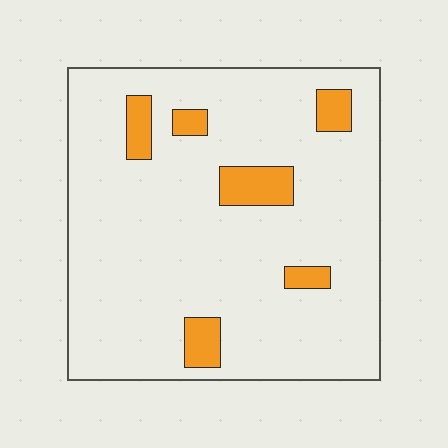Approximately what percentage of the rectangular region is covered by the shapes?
Approximately 10%.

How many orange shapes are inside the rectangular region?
6.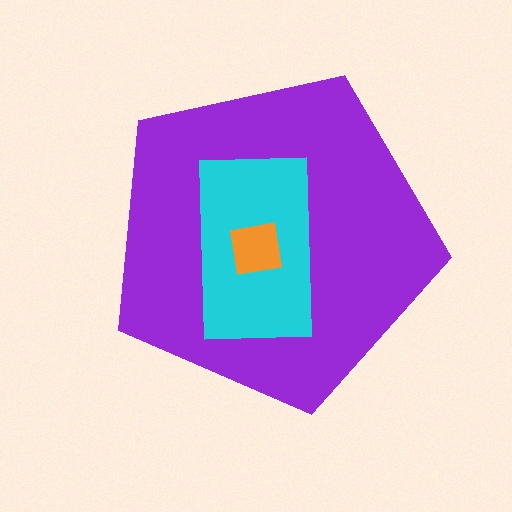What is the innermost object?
The orange square.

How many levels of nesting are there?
3.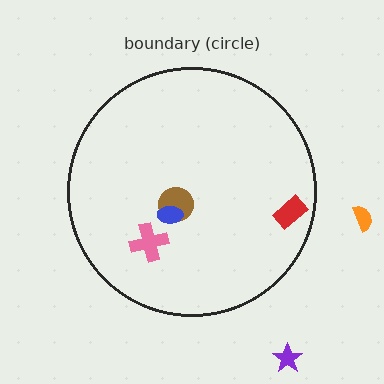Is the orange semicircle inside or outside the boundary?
Outside.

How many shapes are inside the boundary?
4 inside, 2 outside.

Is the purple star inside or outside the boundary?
Outside.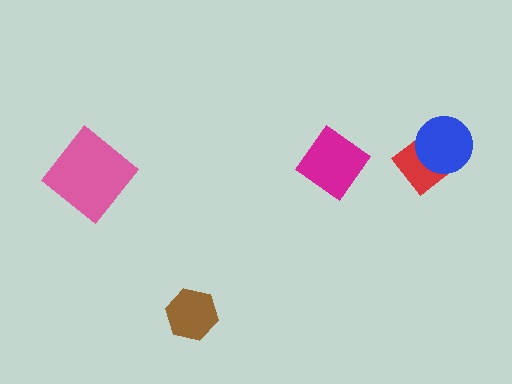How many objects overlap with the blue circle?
1 object overlaps with the blue circle.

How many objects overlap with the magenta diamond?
0 objects overlap with the magenta diamond.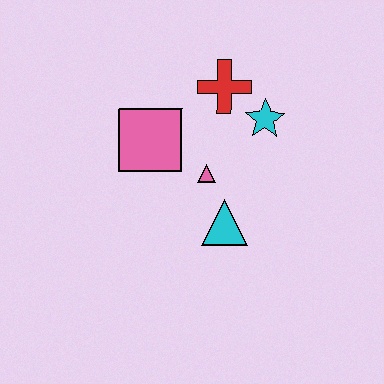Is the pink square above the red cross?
No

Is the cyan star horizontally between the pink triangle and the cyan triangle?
No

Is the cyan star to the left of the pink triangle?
No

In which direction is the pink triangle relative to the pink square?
The pink triangle is to the right of the pink square.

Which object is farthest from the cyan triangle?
The red cross is farthest from the cyan triangle.